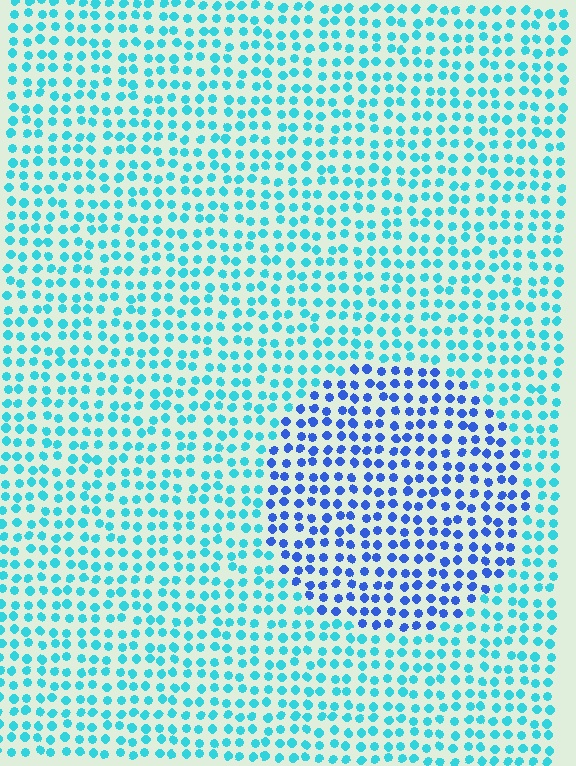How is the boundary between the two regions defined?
The boundary is defined purely by a slight shift in hue (about 42 degrees). Spacing, size, and orientation are identical on both sides.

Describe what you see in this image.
The image is filled with small cyan elements in a uniform arrangement. A circle-shaped region is visible where the elements are tinted to a slightly different hue, forming a subtle color boundary.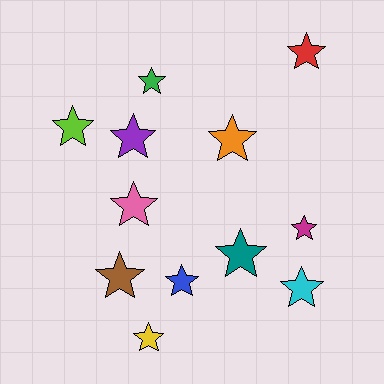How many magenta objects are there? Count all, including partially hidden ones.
There is 1 magenta object.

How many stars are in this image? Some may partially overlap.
There are 12 stars.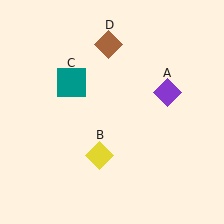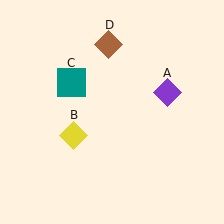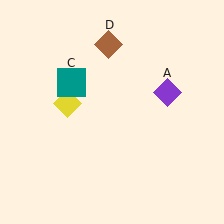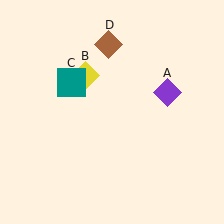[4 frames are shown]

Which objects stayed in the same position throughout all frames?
Purple diamond (object A) and teal square (object C) and brown diamond (object D) remained stationary.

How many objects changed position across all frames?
1 object changed position: yellow diamond (object B).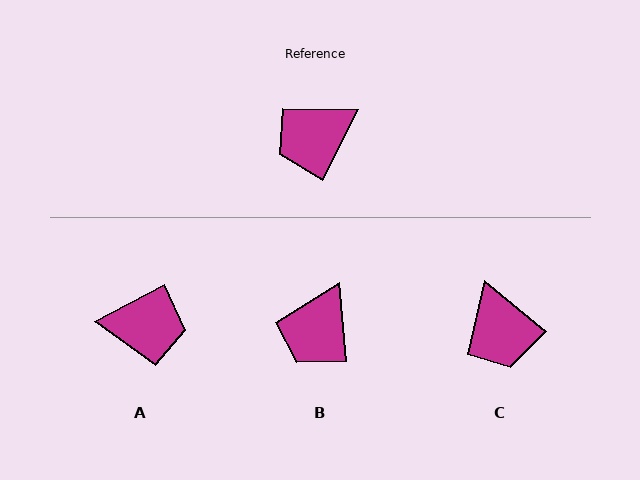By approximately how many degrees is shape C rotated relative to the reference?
Approximately 77 degrees counter-clockwise.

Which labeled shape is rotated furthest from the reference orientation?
A, about 144 degrees away.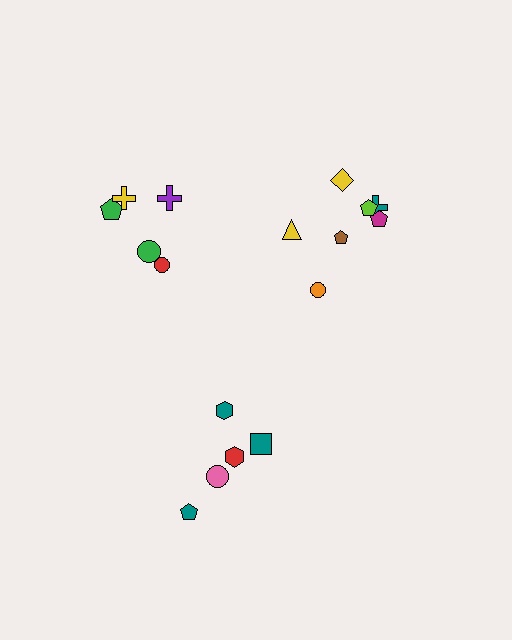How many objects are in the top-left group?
There are 5 objects.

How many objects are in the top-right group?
There are 7 objects.